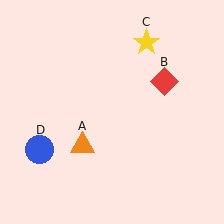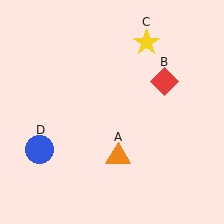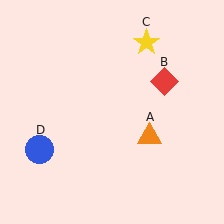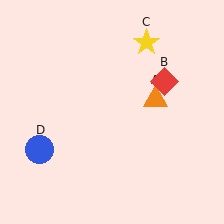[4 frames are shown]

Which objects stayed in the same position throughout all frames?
Red diamond (object B) and yellow star (object C) and blue circle (object D) remained stationary.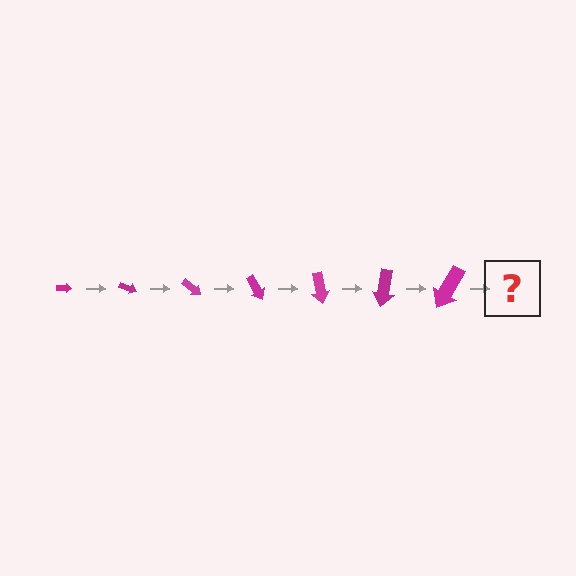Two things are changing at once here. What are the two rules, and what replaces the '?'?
The two rules are that the arrow grows larger each step and it rotates 20 degrees each step. The '?' should be an arrow, larger than the previous one and rotated 140 degrees from the start.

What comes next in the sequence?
The next element should be an arrow, larger than the previous one and rotated 140 degrees from the start.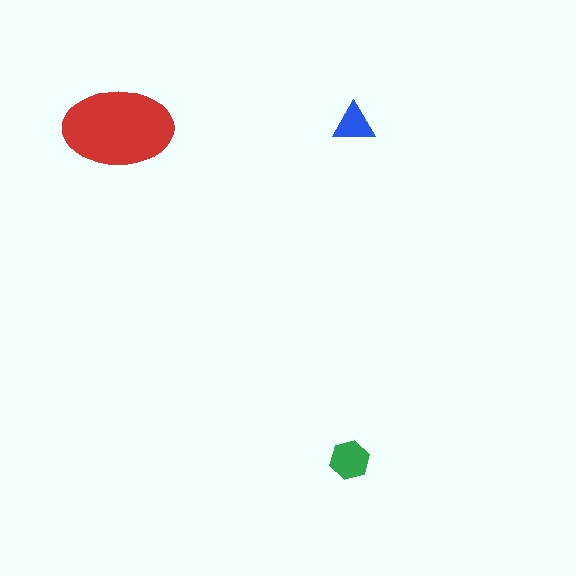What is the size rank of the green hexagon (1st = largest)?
2nd.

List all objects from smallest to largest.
The blue triangle, the green hexagon, the red ellipse.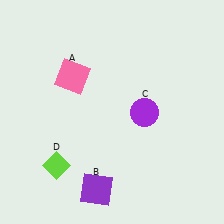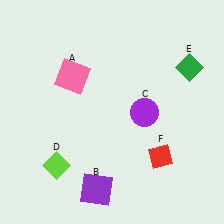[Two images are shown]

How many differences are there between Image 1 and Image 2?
There are 2 differences between the two images.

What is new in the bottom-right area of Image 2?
A red diamond (F) was added in the bottom-right area of Image 2.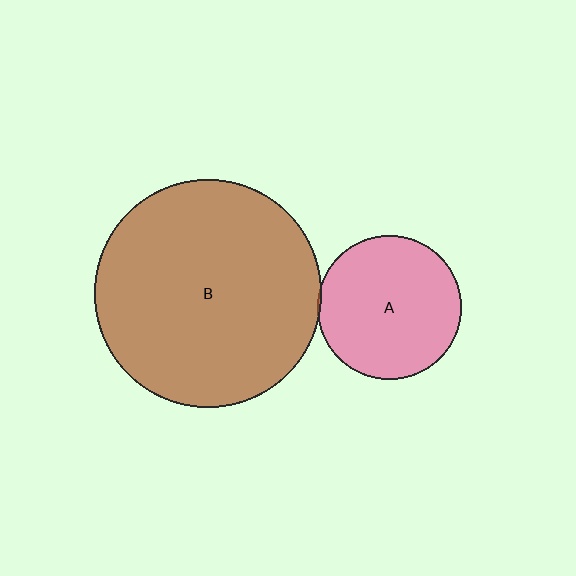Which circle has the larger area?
Circle B (brown).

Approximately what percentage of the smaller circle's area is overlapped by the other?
Approximately 5%.